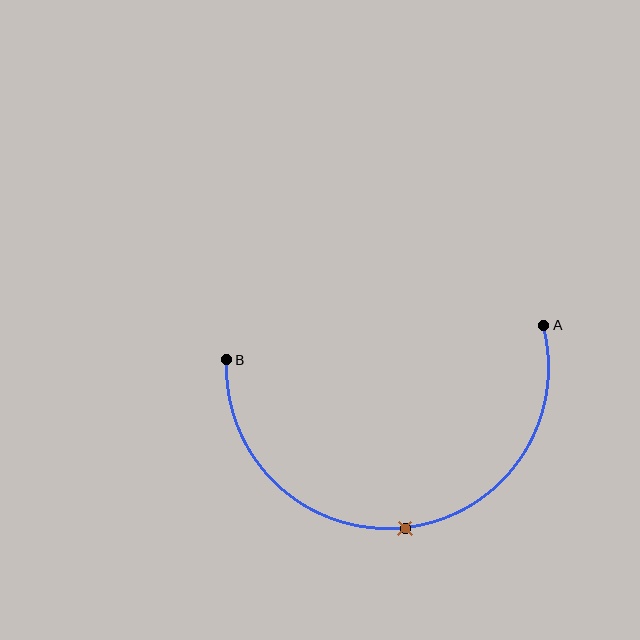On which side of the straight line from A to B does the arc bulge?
The arc bulges below the straight line connecting A and B.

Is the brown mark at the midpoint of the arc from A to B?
Yes. The brown mark lies on the arc at equal arc-length from both A and B — it is the arc midpoint.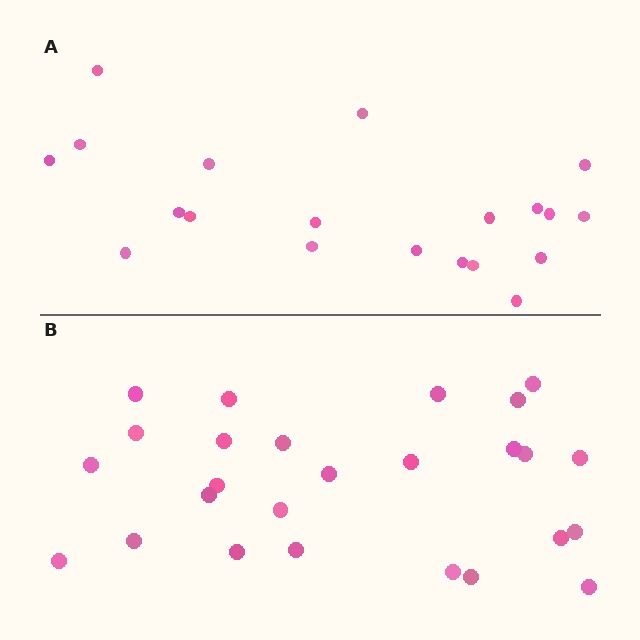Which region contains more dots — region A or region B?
Region B (the bottom region) has more dots.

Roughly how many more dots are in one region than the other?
Region B has about 6 more dots than region A.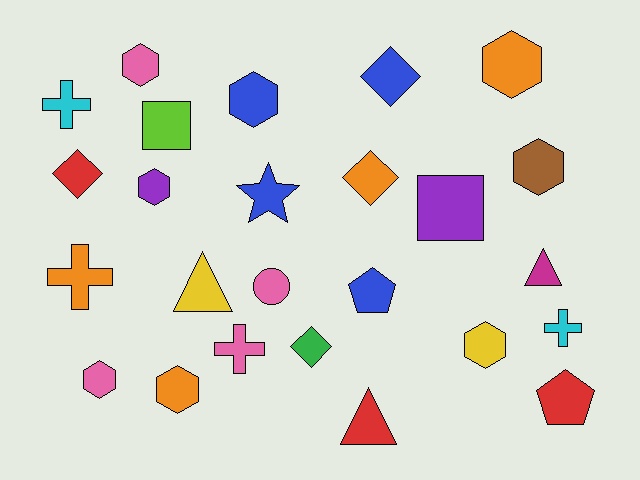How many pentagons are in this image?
There are 2 pentagons.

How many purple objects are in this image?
There are 2 purple objects.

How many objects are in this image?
There are 25 objects.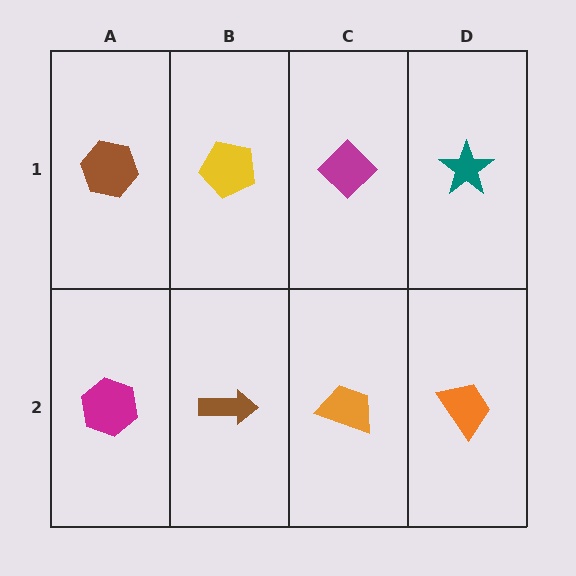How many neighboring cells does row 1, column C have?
3.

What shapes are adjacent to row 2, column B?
A yellow pentagon (row 1, column B), a magenta hexagon (row 2, column A), an orange trapezoid (row 2, column C).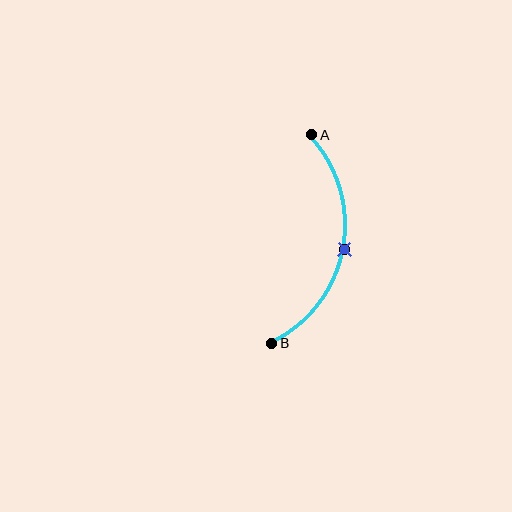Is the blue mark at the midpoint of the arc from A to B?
Yes. The blue mark lies on the arc at equal arc-length from both A and B — it is the arc midpoint.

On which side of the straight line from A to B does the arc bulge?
The arc bulges to the right of the straight line connecting A and B.